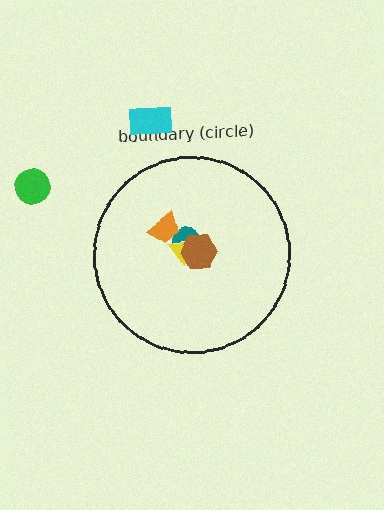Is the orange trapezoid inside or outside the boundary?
Inside.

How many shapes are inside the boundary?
4 inside, 2 outside.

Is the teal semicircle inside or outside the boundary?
Inside.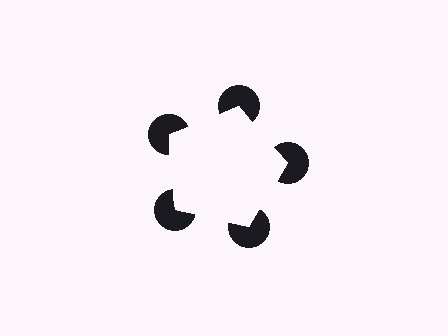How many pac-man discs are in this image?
There are 5 — one at each vertex of the illusory pentagon.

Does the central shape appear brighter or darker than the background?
It typically appears slightly brighter than the background, even though no actual brightness change is drawn.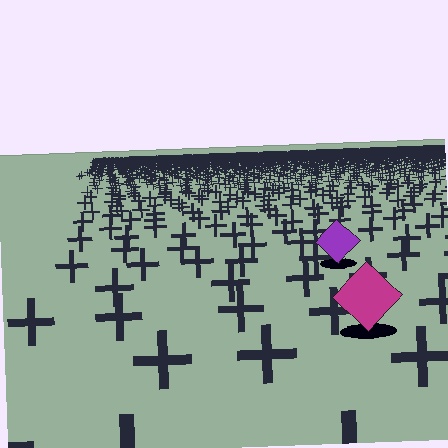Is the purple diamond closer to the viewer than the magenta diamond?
No. The magenta diamond is closer — you can tell from the texture gradient: the ground texture is coarser near it.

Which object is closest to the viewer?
The magenta diamond is closest. The texture marks near it are larger and more spread out.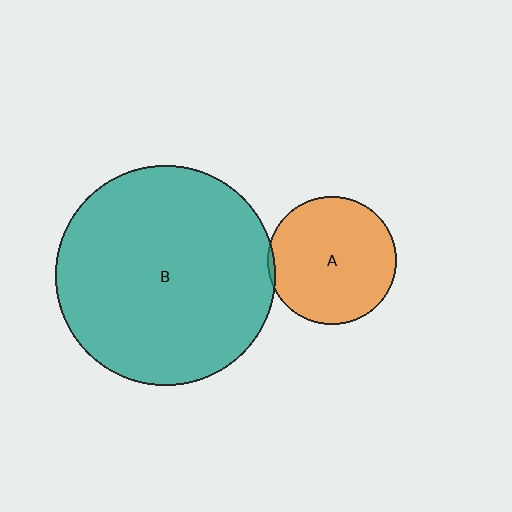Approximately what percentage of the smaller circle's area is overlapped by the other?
Approximately 5%.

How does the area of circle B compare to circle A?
Approximately 2.9 times.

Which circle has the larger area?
Circle B (teal).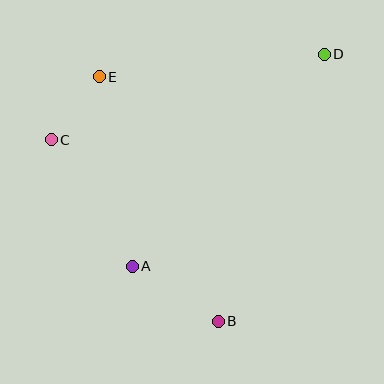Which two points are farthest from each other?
Points B and D are farthest from each other.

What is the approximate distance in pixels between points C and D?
The distance between C and D is approximately 286 pixels.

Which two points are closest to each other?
Points C and E are closest to each other.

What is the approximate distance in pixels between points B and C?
The distance between B and C is approximately 247 pixels.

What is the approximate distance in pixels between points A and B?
The distance between A and B is approximately 102 pixels.